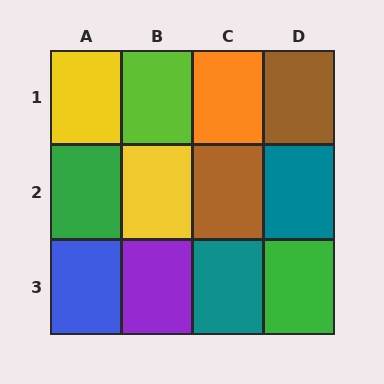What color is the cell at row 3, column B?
Purple.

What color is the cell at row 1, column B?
Lime.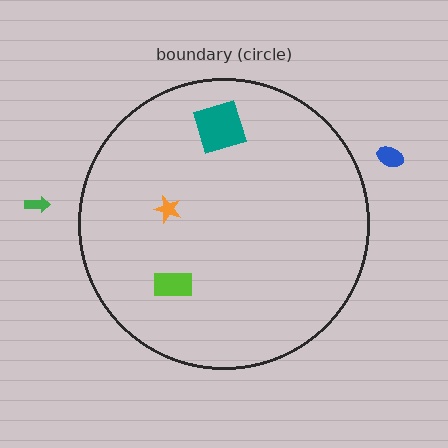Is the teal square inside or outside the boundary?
Inside.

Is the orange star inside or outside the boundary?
Inside.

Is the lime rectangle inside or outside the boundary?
Inside.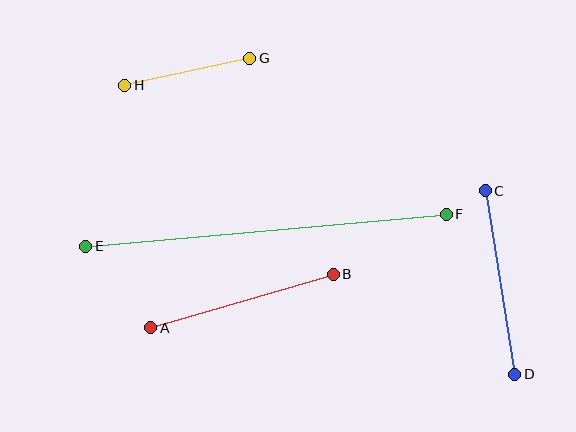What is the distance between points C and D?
The distance is approximately 186 pixels.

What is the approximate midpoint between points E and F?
The midpoint is at approximately (266, 230) pixels.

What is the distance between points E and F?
The distance is approximately 362 pixels.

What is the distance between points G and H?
The distance is approximately 128 pixels.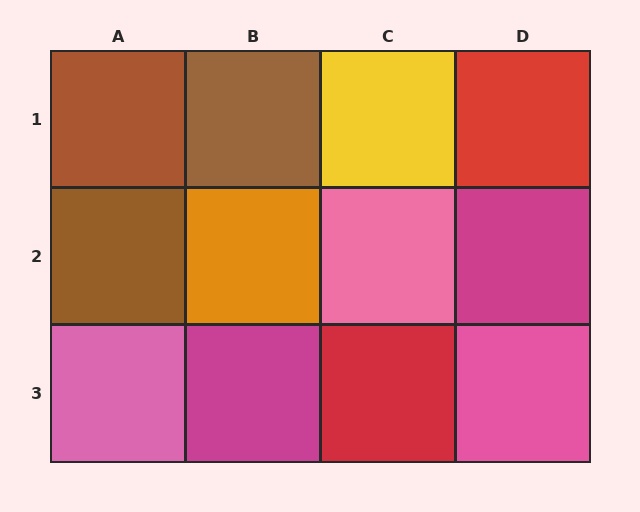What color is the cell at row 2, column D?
Magenta.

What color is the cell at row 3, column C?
Red.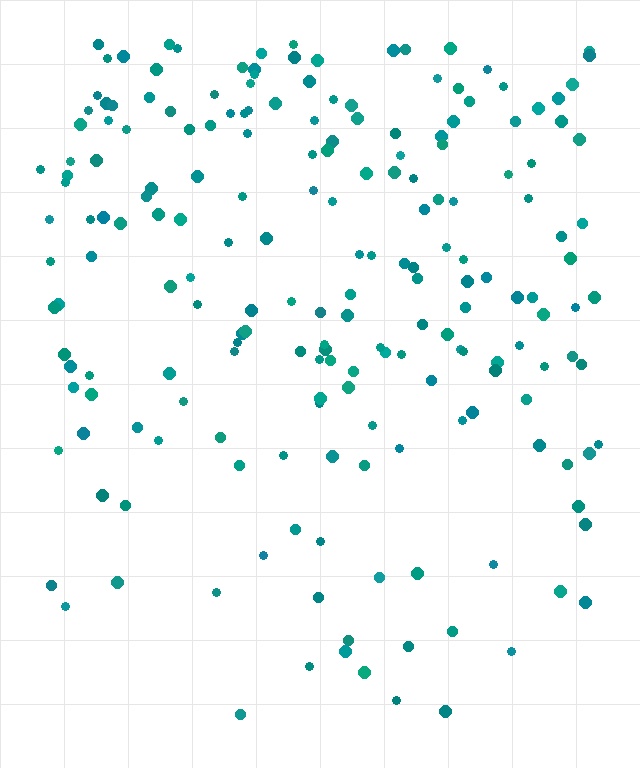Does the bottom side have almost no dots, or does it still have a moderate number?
Still a moderate number, just noticeably fewer than the top.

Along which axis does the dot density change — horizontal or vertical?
Vertical.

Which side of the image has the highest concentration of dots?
The top.